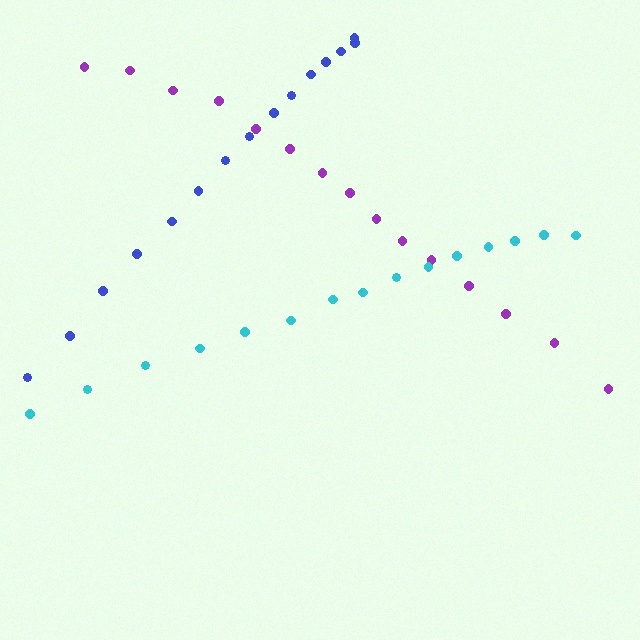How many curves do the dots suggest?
There are 3 distinct paths.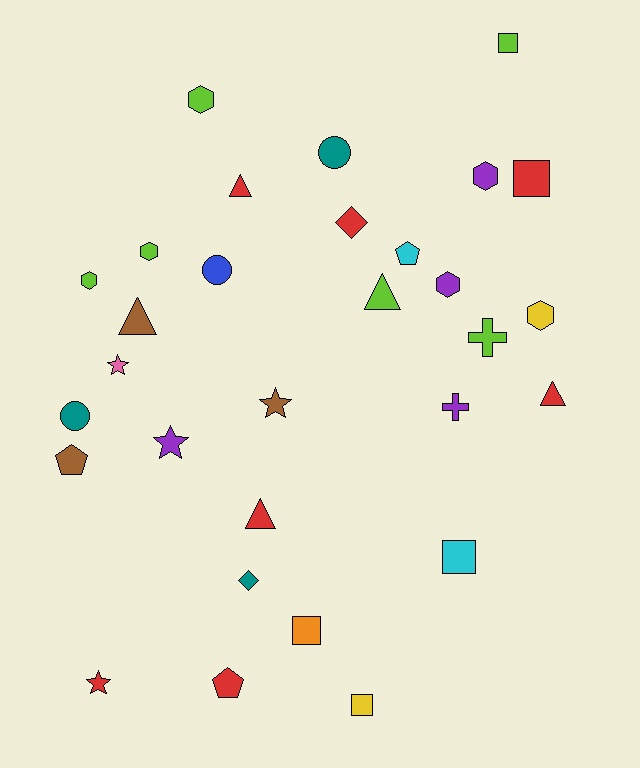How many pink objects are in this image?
There is 1 pink object.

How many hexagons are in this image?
There are 6 hexagons.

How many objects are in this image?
There are 30 objects.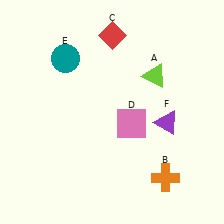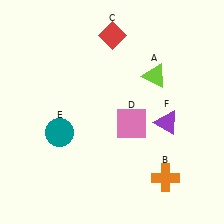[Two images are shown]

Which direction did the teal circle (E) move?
The teal circle (E) moved down.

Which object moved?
The teal circle (E) moved down.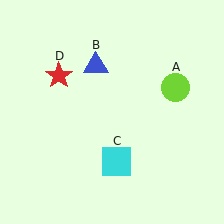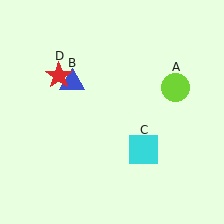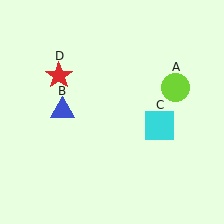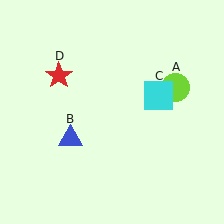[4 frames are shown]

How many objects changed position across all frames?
2 objects changed position: blue triangle (object B), cyan square (object C).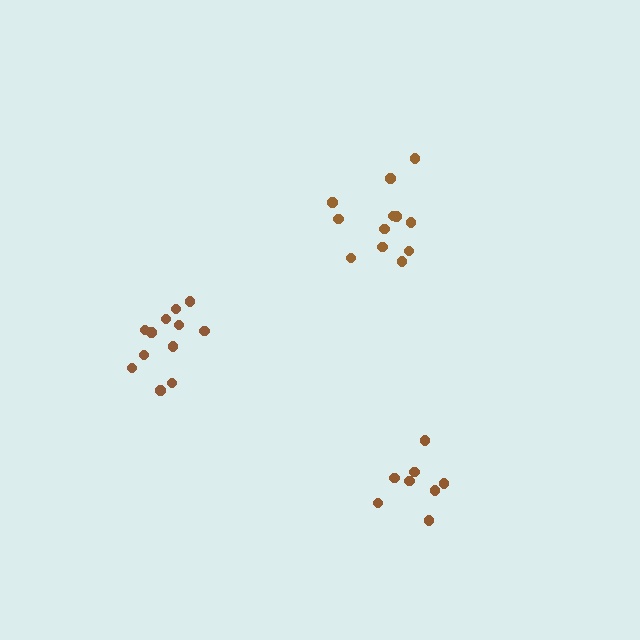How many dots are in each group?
Group 1: 12 dots, Group 2: 12 dots, Group 3: 8 dots (32 total).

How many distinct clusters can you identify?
There are 3 distinct clusters.